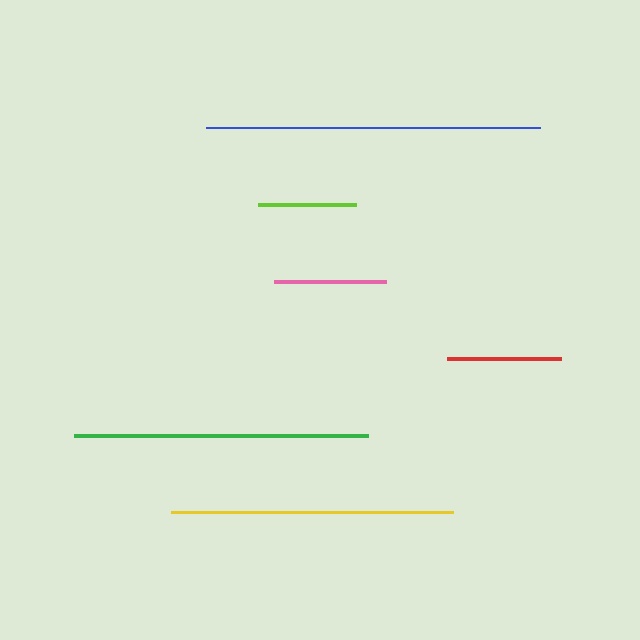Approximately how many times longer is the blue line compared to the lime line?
The blue line is approximately 3.4 times the length of the lime line.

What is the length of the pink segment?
The pink segment is approximately 112 pixels long.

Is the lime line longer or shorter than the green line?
The green line is longer than the lime line.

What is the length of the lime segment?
The lime segment is approximately 98 pixels long.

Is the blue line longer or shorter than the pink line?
The blue line is longer than the pink line.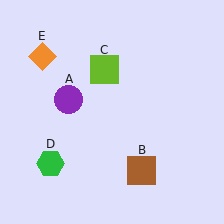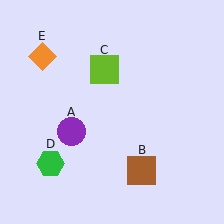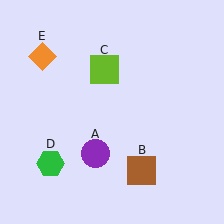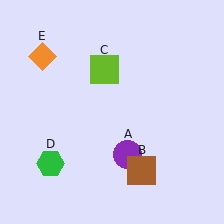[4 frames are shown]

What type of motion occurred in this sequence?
The purple circle (object A) rotated counterclockwise around the center of the scene.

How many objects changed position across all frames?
1 object changed position: purple circle (object A).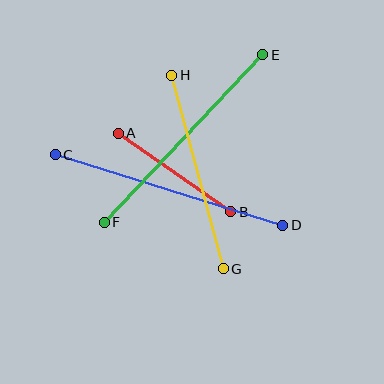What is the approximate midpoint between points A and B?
The midpoint is at approximately (175, 173) pixels.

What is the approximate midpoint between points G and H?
The midpoint is at approximately (197, 172) pixels.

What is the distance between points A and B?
The distance is approximately 137 pixels.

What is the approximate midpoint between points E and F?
The midpoint is at approximately (184, 138) pixels.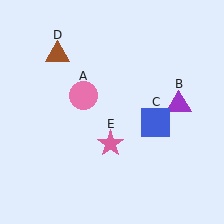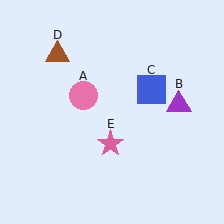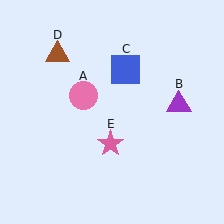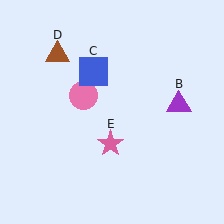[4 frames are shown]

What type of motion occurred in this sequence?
The blue square (object C) rotated counterclockwise around the center of the scene.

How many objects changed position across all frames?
1 object changed position: blue square (object C).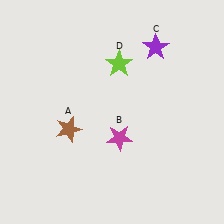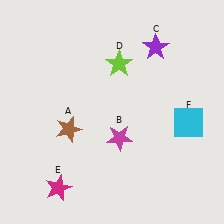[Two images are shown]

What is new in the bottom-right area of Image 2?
A cyan square (F) was added in the bottom-right area of Image 2.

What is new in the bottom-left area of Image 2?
A magenta star (E) was added in the bottom-left area of Image 2.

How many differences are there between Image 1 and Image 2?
There are 2 differences between the two images.